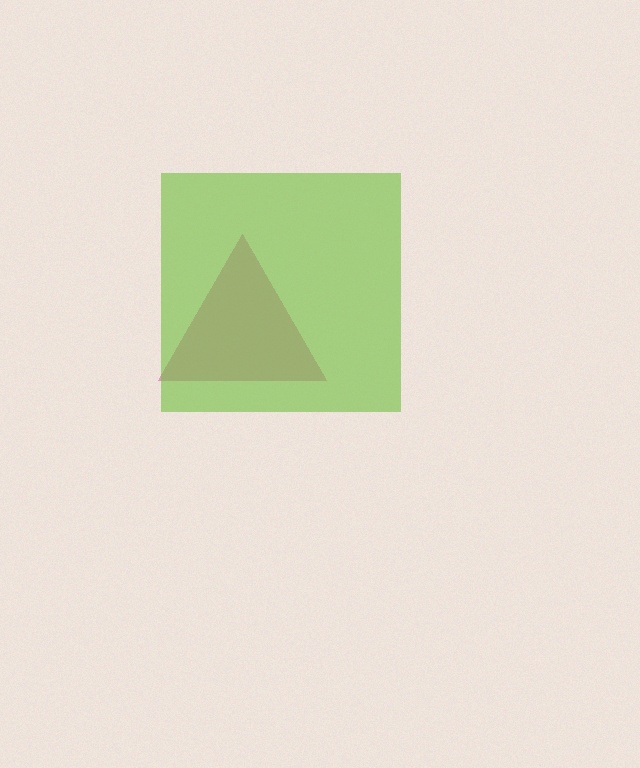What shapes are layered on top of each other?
The layered shapes are: a magenta triangle, a lime square.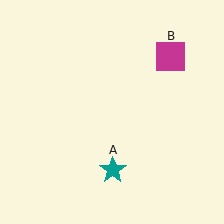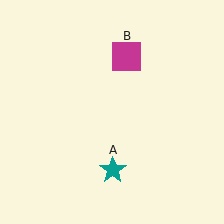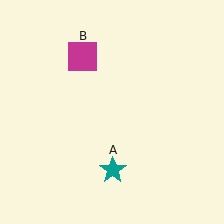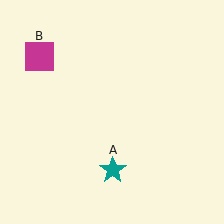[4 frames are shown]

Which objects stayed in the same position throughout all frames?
Teal star (object A) remained stationary.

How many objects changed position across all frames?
1 object changed position: magenta square (object B).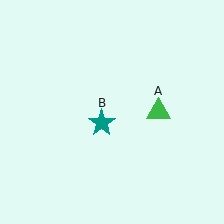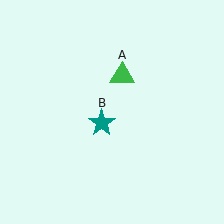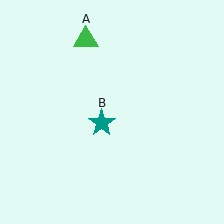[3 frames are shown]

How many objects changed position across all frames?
1 object changed position: green triangle (object A).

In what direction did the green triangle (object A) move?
The green triangle (object A) moved up and to the left.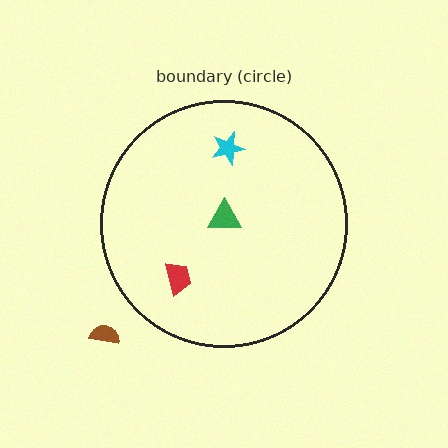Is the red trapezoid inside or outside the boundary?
Inside.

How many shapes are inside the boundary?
3 inside, 1 outside.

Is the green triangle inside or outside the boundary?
Inside.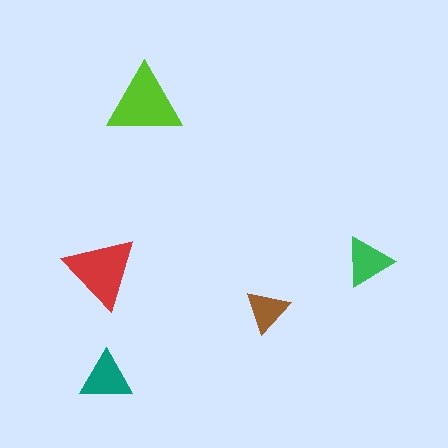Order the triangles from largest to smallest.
the lime one, the red one, the teal one, the green one, the brown one.